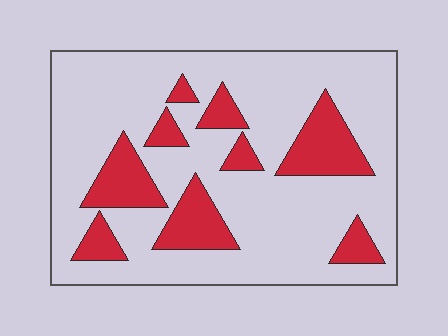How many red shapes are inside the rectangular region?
9.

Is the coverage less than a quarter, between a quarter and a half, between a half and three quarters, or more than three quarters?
Less than a quarter.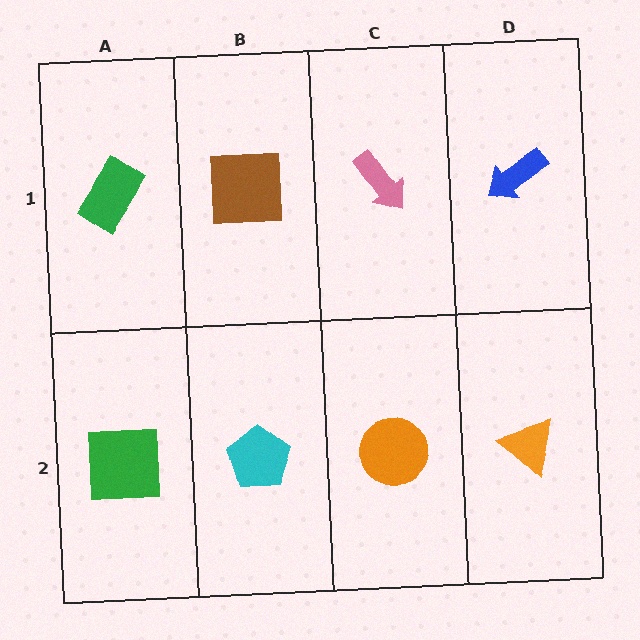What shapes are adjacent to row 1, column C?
An orange circle (row 2, column C), a brown square (row 1, column B), a blue arrow (row 1, column D).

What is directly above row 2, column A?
A green rectangle.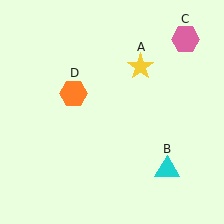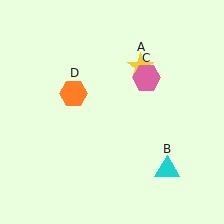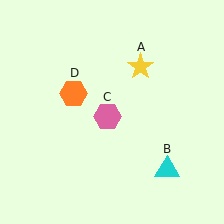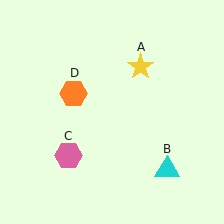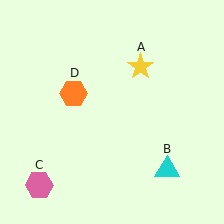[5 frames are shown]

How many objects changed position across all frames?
1 object changed position: pink hexagon (object C).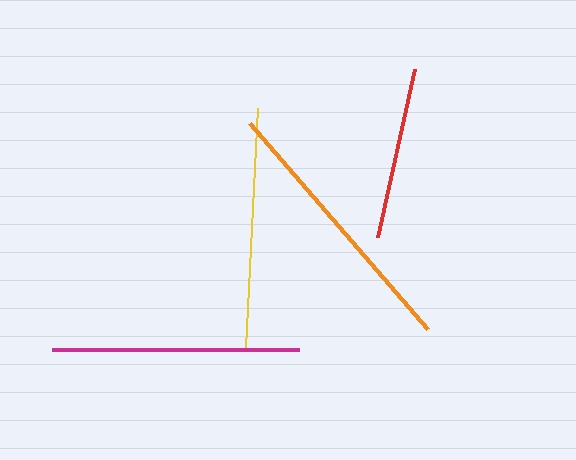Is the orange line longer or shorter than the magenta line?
The orange line is longer than the magenta line.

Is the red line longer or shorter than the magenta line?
The magenta line is longer than the red line.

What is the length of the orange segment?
The orange segment is approximately 272 pixels long.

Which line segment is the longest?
The orange line is the longest at approximately 272 pixels.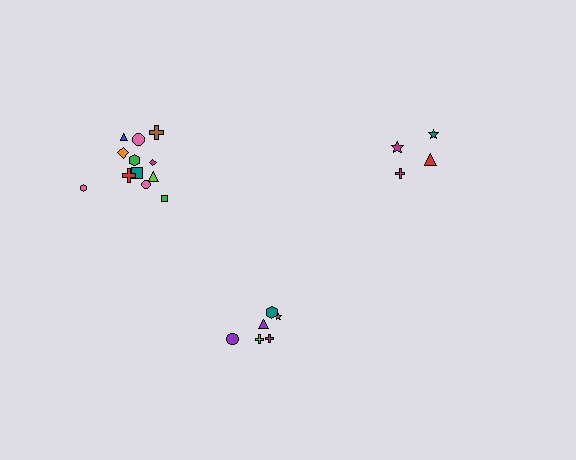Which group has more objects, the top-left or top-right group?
The top-left group.